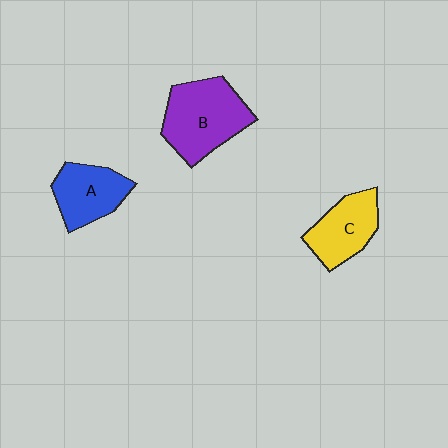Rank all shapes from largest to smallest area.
From largest to smallest: B (purple), C (yellow), A (blue).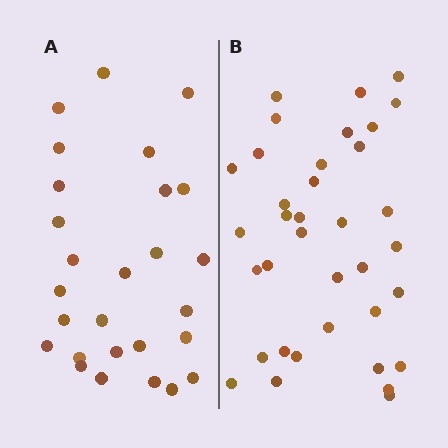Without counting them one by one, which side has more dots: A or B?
Region B (the right region) has more dots.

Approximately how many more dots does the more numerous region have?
Region B has roughly 8 or so more dots than region A.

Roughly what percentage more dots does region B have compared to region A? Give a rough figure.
About 35% more.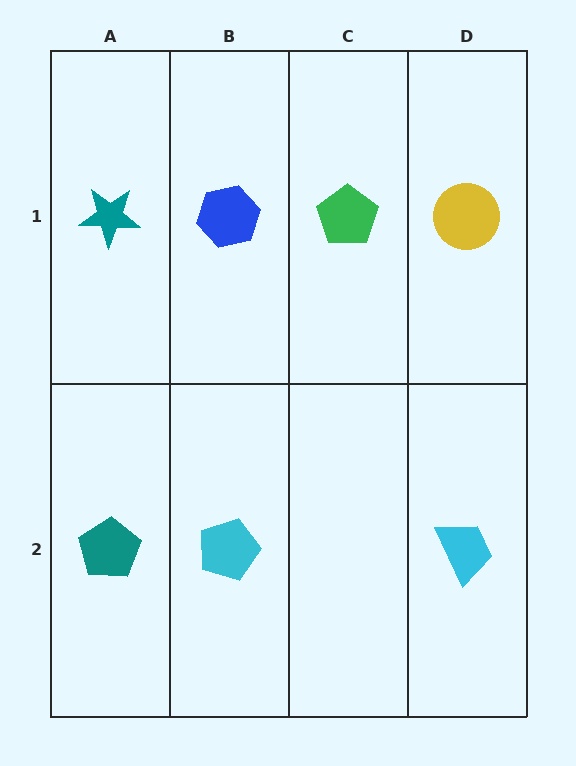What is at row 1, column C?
A green pentagon.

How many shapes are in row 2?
3 shapes.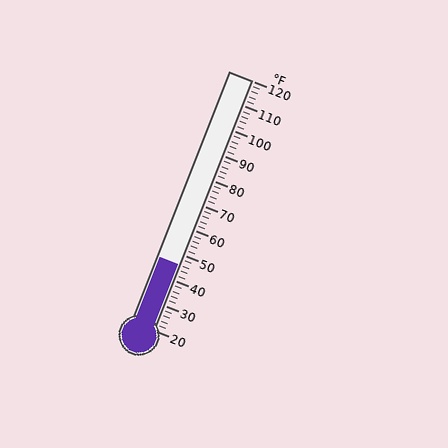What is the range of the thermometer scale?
The thermometer scale ranges from 20°F to 120°F.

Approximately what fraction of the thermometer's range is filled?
The thermometer is filled to approximately 25% of its range.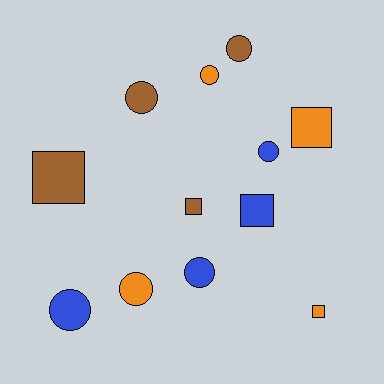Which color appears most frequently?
Brown, with 4 objects.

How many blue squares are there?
There is 1 blue square.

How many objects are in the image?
There are 12 objects.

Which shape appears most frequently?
Circle, with 7 objects.